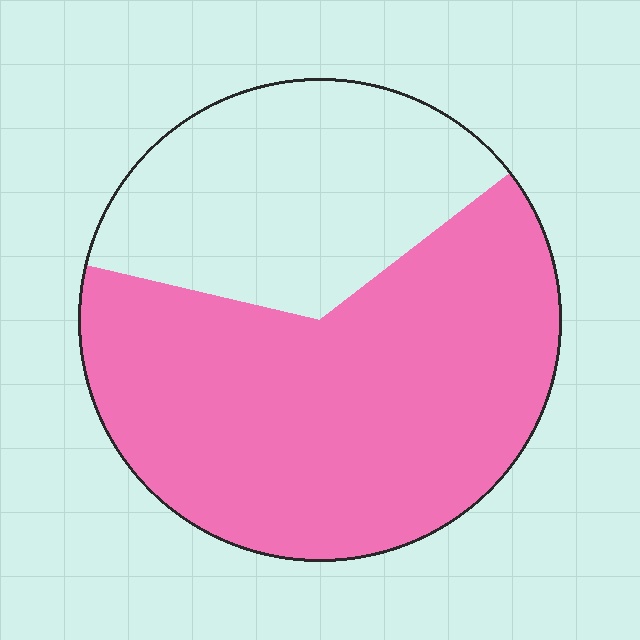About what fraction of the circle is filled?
About five eighths (5/8).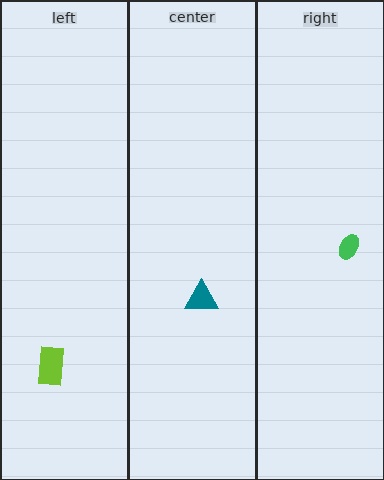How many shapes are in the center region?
1.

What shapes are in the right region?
The green ellipse.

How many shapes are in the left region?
1.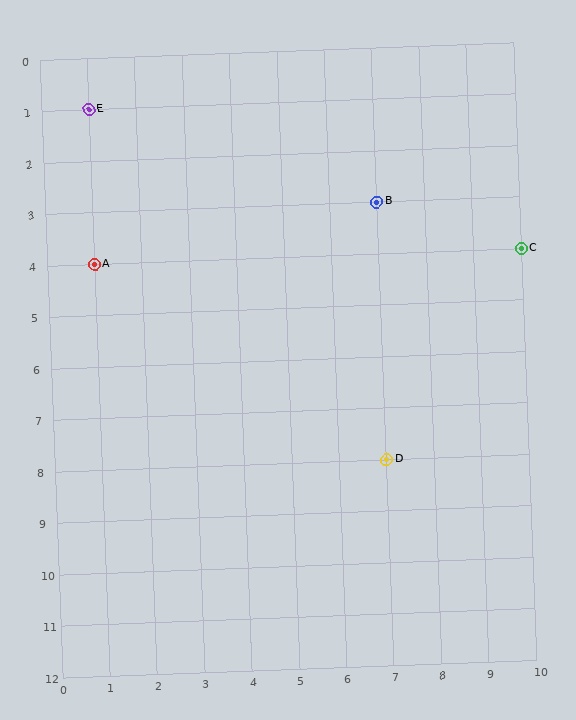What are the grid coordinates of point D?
Point D is at grid coordinates (7, 8).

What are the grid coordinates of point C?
Point C is at grid coordinates (10, 4).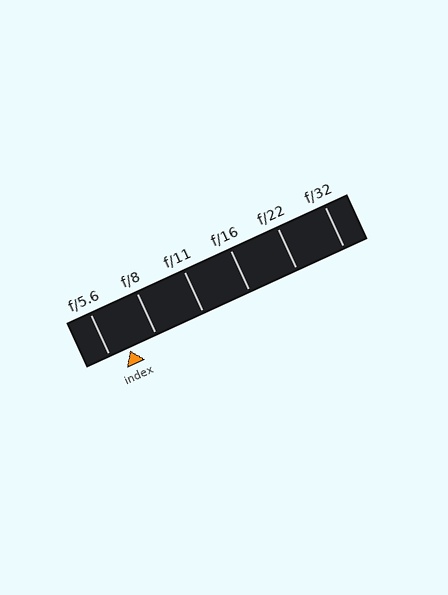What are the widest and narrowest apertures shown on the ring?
The widest aperture shown is f/5.6 and the narrowest is f/32.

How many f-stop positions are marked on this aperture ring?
There are 6 f-stop positions marked.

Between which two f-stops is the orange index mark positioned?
The index mark is between f/5.6 and f/8.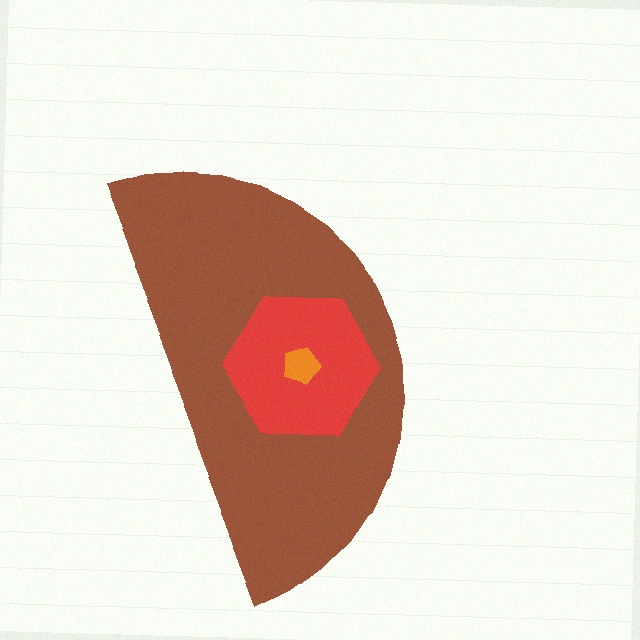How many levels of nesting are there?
3.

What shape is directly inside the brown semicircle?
The red hexagon.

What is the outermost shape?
The brown semicircle.